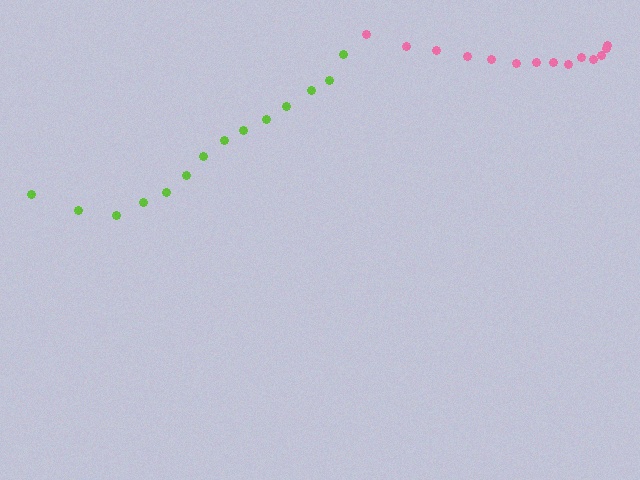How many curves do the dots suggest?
There are 2 distinct paths.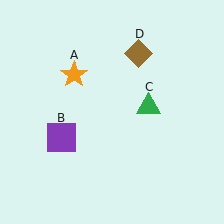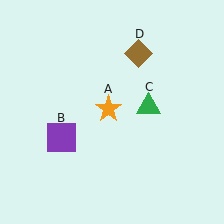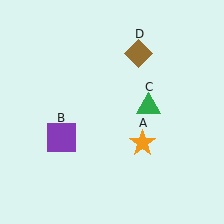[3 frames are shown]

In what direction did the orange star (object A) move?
The orange star (object A) moved down and to the right.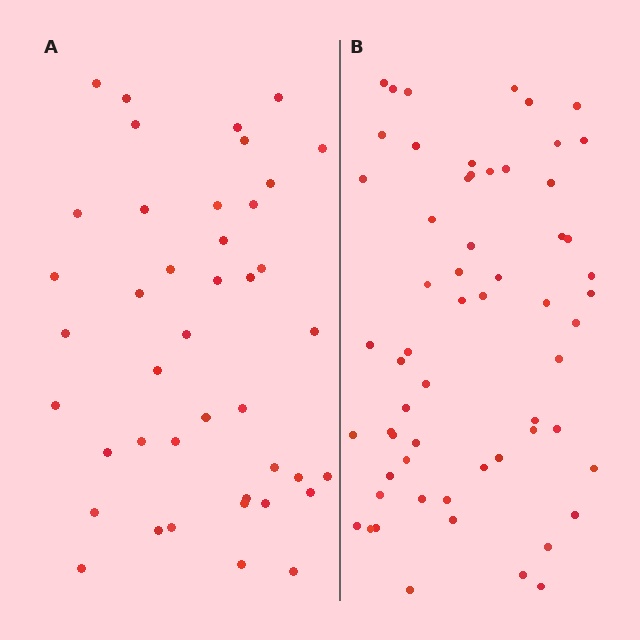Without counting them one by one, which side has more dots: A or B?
Region B (the right region) has more dots.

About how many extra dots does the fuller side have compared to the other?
Region B has approximately 20 more dots than region A.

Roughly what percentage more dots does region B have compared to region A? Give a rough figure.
About 45% more.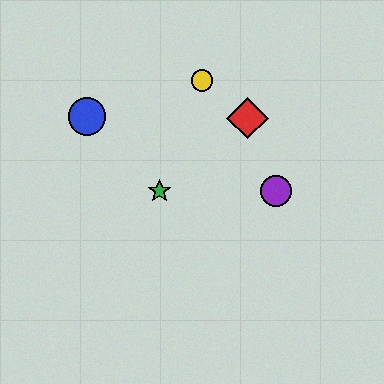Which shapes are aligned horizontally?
The green star, the purple circle are aligned horizontally.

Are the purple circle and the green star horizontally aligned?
Yes, both are at y≈191.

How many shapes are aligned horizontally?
2 shapes (the green star, the purple circle) are aligned horizontally.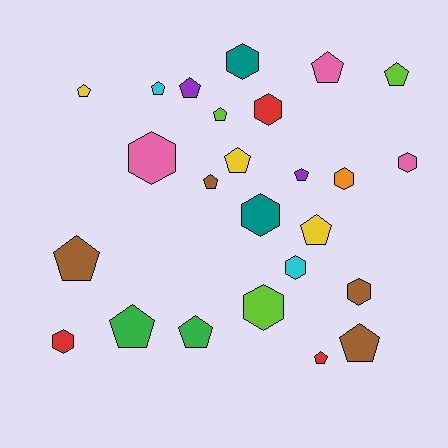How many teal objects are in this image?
There are 2 teal objects.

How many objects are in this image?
There are 25 objects.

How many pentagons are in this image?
There are 15 pentagons.